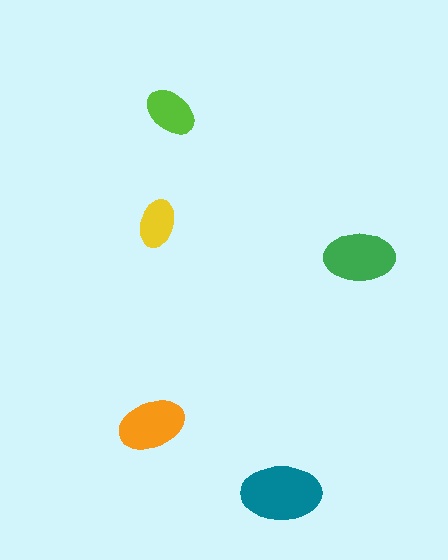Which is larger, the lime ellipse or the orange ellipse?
The orange one.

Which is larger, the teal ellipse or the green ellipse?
The teal one.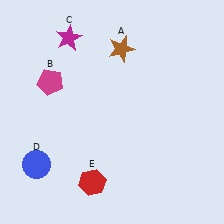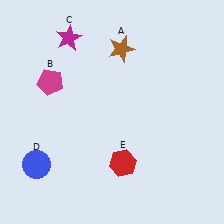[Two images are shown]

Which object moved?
The red hexagon (E) moved right.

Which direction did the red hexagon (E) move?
The red hexagon (E) moved right.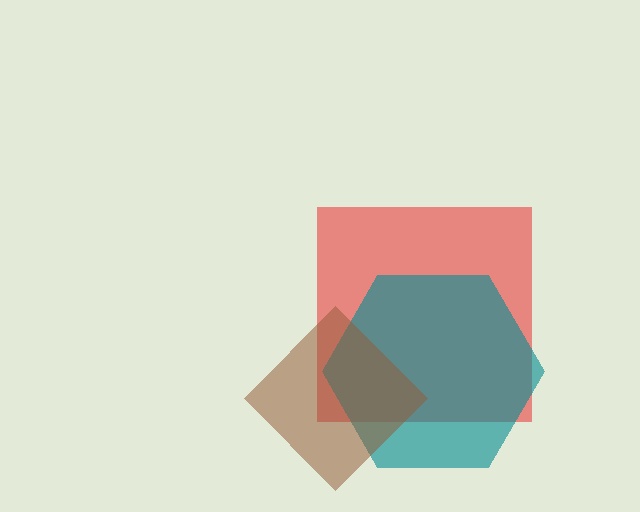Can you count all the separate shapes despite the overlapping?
Yes, there are 3 separate shapes.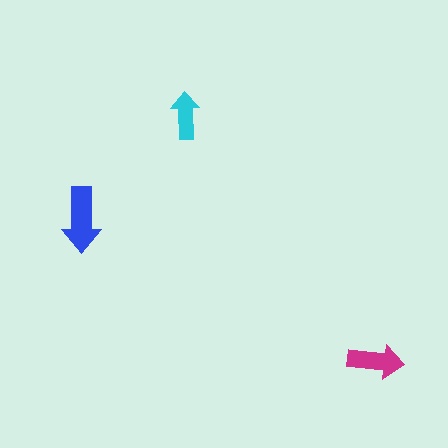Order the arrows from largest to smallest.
the blue one, the magenta one, the cyan one.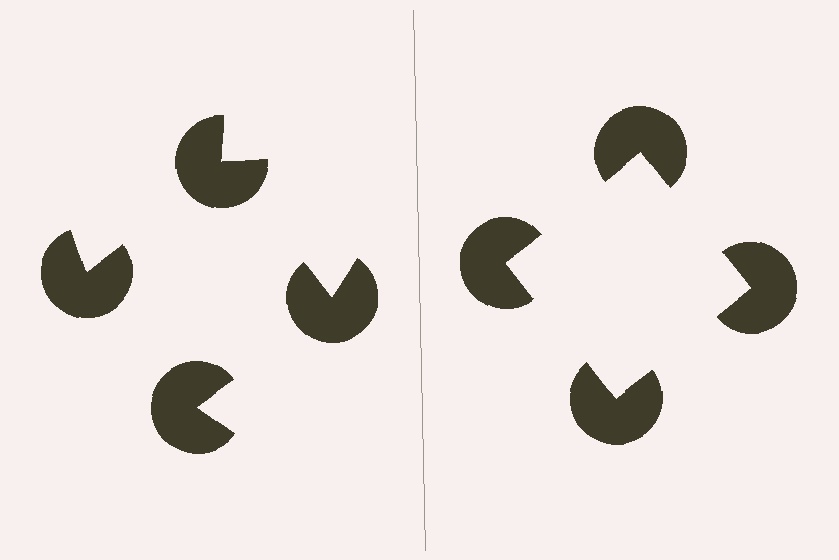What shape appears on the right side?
An illusory square.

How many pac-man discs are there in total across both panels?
8 — 4 on each side.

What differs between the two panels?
The pac-man discs are positioned identically on both sides; only the wedge orientations differ. On the right they align to a square; on the left they are misaligned.